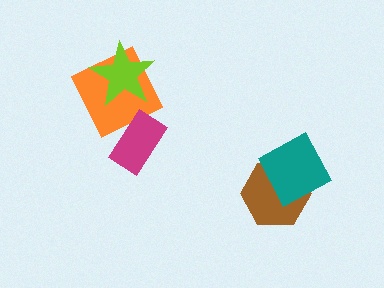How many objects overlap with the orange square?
2 objects overlap with the orange square.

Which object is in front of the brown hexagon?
The teal square is in front of the brown hexagon.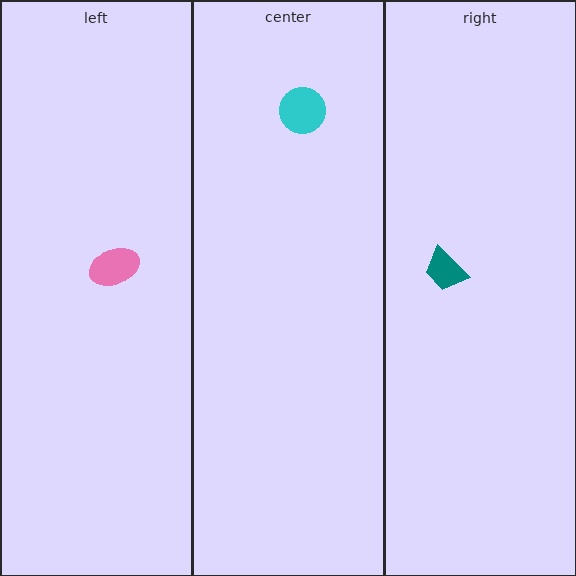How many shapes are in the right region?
1.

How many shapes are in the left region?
1.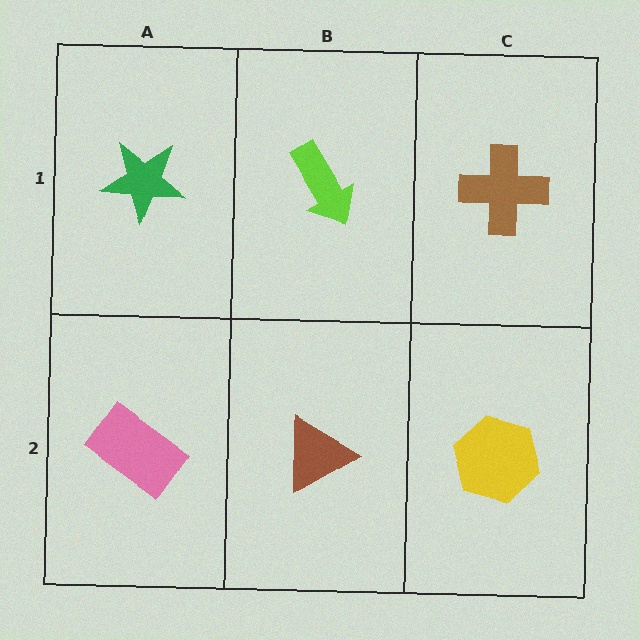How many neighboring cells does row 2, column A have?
2.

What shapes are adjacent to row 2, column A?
A green star (row 1, column A), a brown triangle (row 2, column B).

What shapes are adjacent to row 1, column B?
A brown triangle (row 2, column B), a green star (row 1, column A), a brown cross (row 1, column C).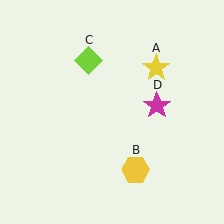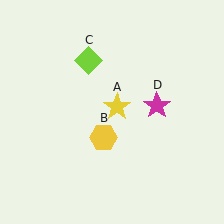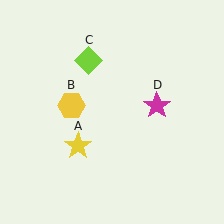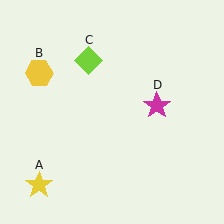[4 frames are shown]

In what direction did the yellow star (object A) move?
The yellow star (object A) moved down and to the left.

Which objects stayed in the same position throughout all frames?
Lime diamond (object C) and magenta star (object D) remained stationary.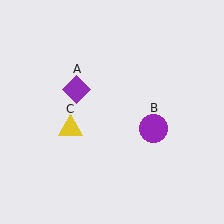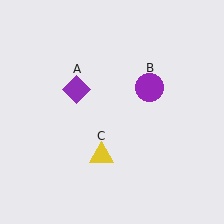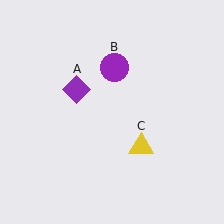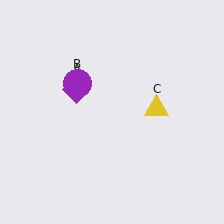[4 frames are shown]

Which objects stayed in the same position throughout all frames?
Purple diamond (object A) remained stationary.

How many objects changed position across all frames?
2 objects changed position: purple circle (object B), yellow triangle (object C).